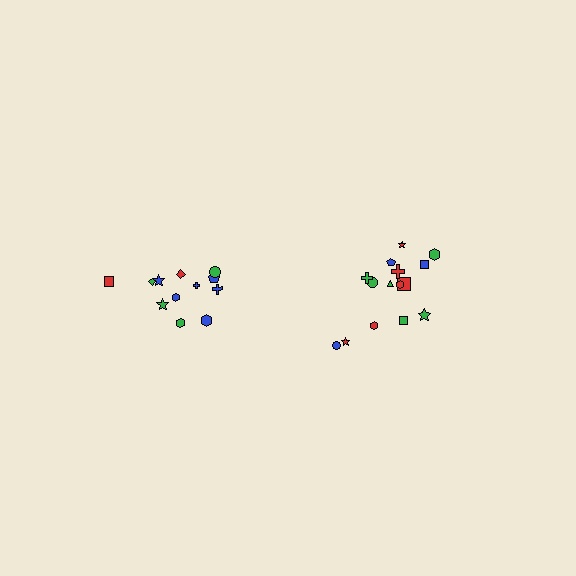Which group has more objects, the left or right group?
The right group.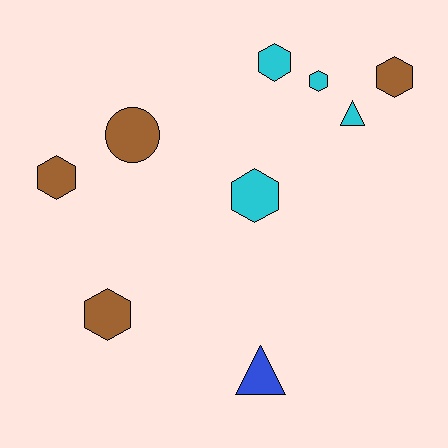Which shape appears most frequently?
Hexagon, with 6 objects.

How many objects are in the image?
There are 9 objects.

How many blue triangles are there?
There is 1 blue triangle.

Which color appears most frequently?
Brown, with 4 objects.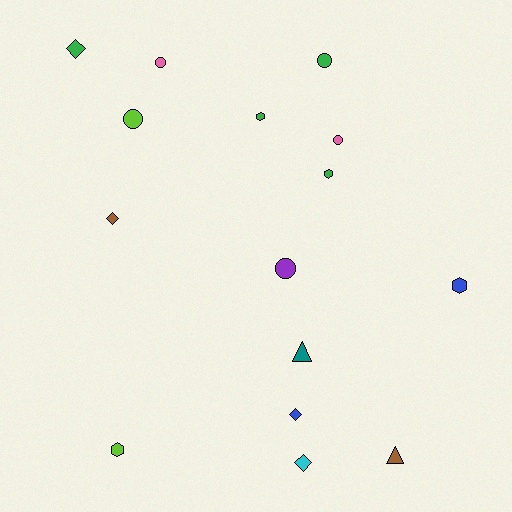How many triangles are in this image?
There are 2 triangles.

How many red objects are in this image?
There are no red objects.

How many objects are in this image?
There are 15 objects.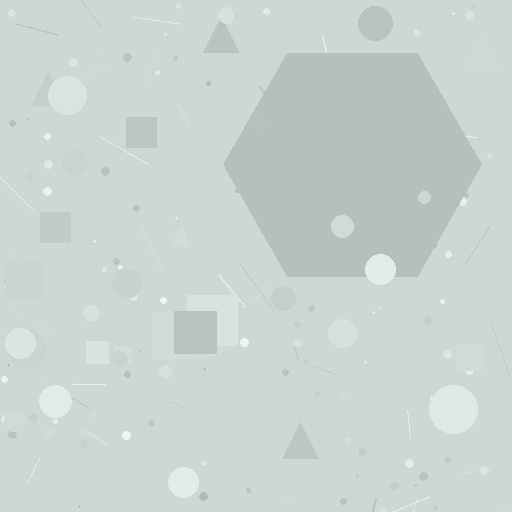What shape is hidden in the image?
A hexagon is hidden in the image.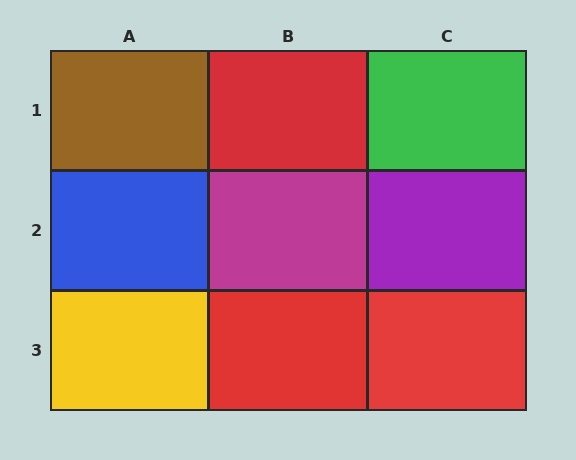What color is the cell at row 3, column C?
Red.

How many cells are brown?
1 cell is brown.